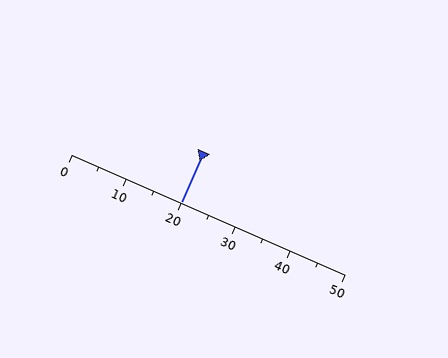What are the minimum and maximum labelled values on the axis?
The axis runs from 0 to 50.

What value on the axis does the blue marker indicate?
The marker indicates approximately 20.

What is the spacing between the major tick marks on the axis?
The major ticks are spaced 10 apart.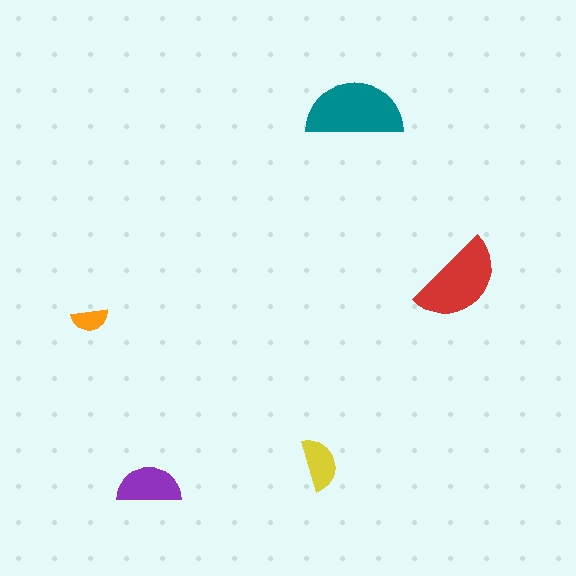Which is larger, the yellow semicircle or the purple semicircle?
The purple one.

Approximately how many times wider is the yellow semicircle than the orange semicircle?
About 1.5 times wider.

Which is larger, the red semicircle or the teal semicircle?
The teal one.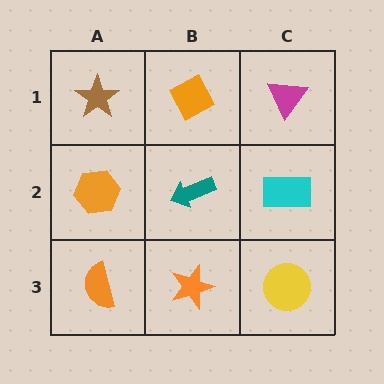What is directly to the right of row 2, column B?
A cyan rectangle.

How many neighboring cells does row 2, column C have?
3.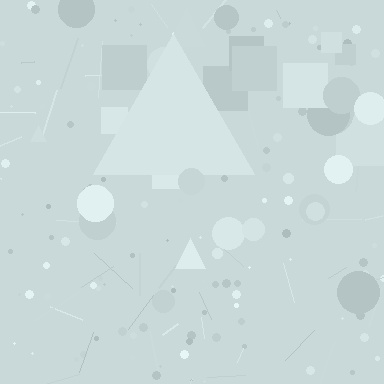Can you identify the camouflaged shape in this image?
The camouflaged shape is a triangle.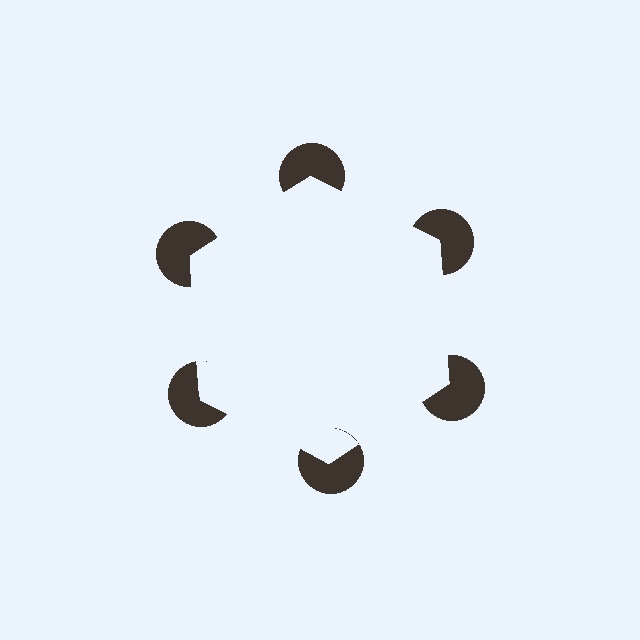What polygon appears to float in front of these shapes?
An illusory hexagon — its edges are inferred from the aligned wedge cuts in the pac-man discs, not physically drawn.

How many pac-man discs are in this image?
There are 6 — one at each vertex of the illusory hexagon.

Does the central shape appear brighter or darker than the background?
It typically appears slightly brighter than the background, even though no actual brightness change is drawn.